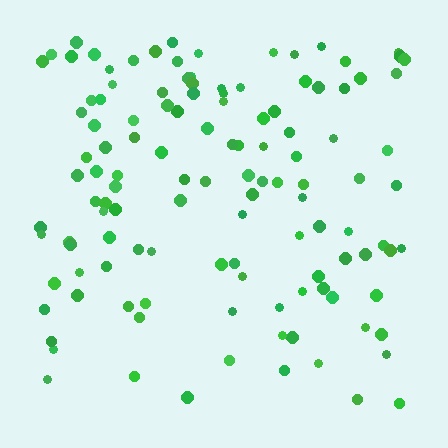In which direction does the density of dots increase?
From bottom to top, with the top side densest.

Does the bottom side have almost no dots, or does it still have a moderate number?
Still a moderate number, just noticeably fewer than the top.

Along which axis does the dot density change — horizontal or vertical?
Vertical.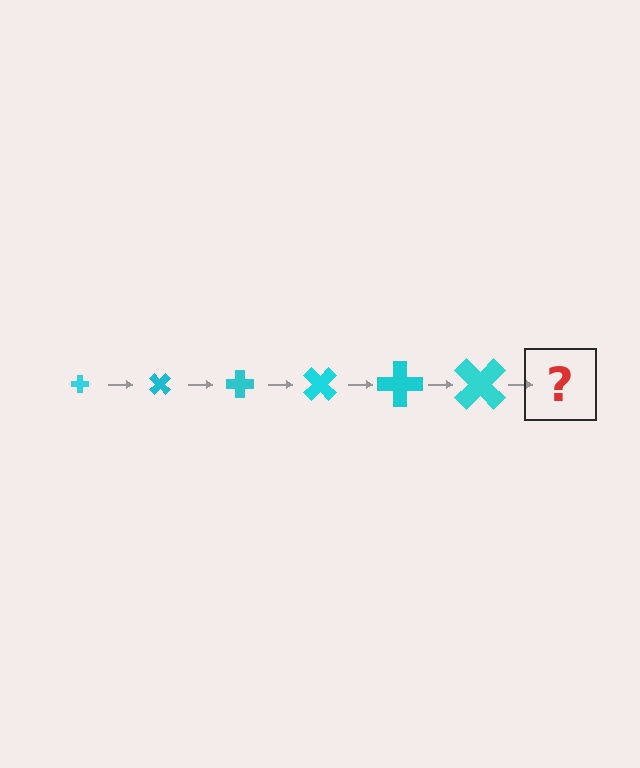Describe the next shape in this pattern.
It should be a cross, larger than the previous one and rotated 270 degrees from the start.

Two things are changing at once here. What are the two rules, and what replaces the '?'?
The two rules are that the cross grows larger each step and it rotates 45 degrees each step. The '?' should be a cross, larger than the previous one and rotated 270 degrees from the start.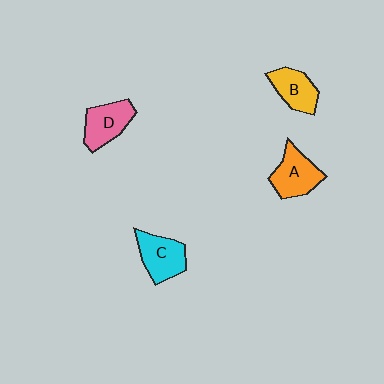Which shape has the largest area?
Shape A (orange).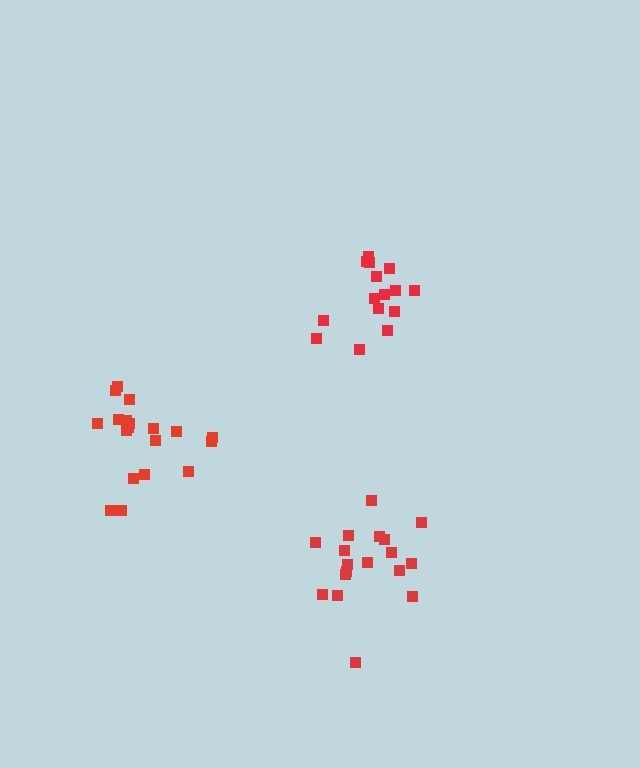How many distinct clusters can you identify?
There are 3 distinct clusters.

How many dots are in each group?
Group 1: 15 dots, Group 2: 18 dots, Group 3: 19 dots (52 total).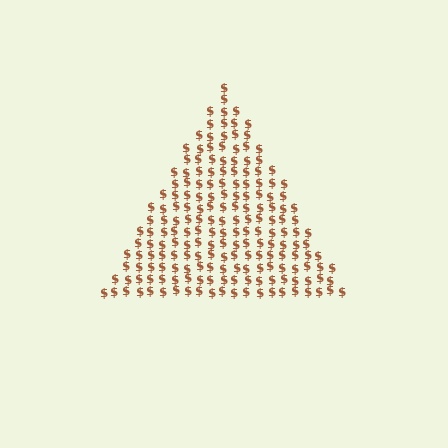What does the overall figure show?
The overall figure shows a triangle.